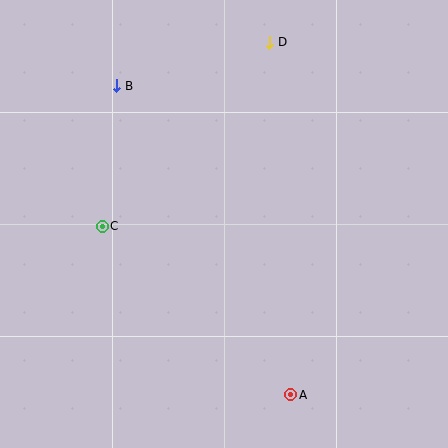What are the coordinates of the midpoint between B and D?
The midpoint between B and D is at (193, 64).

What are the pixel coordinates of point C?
Point C is at (102, 226).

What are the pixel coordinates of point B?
Point B is at (117, 86).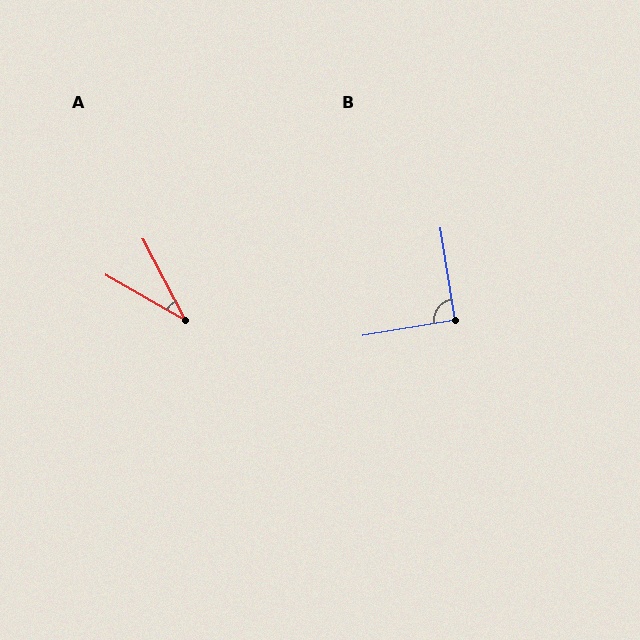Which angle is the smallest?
A, at approximately 33 degrees.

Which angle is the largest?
B, at approximately 91 degrees.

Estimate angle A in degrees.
Approximately 33 degrees.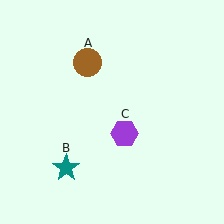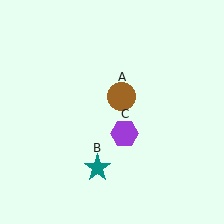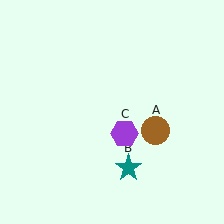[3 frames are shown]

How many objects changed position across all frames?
2 objects changed position: brown circle (object A), teal star (object B).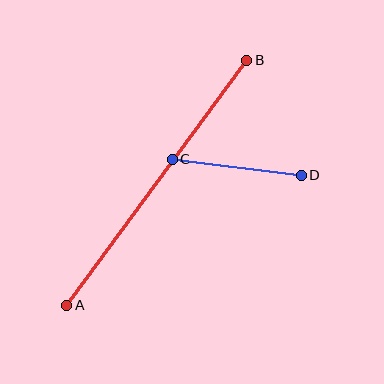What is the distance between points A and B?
The distance is approximately 304 pixels.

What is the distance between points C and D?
The distance is approximately 130 pixels.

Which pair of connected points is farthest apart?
Points A and B are farthest apart.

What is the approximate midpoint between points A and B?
The midpoint is at approximately (157, 183) pixels.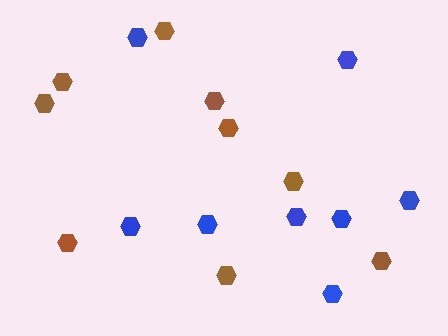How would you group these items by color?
There are 2 groups: one group of blue hexagons (8) and one group of brown hexagons (9).